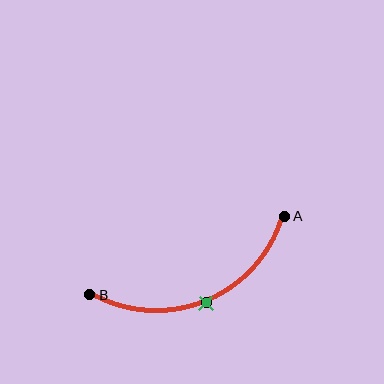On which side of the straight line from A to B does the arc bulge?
The arc bulges below the straight line connecting A and B.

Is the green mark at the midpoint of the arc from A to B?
Yes. The green mark lies on the arc at equal arc-length from both A and B — it is the arc midpoint.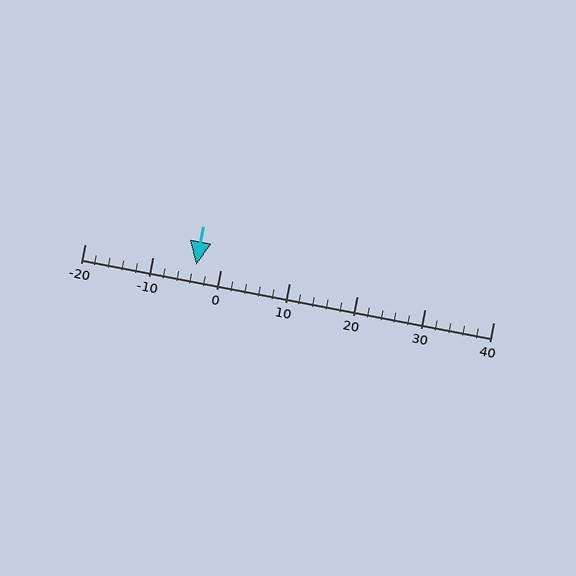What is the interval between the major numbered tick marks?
The major tick marks are spaced 10 units apart.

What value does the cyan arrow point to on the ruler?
The cyan arrow points to approximately -4.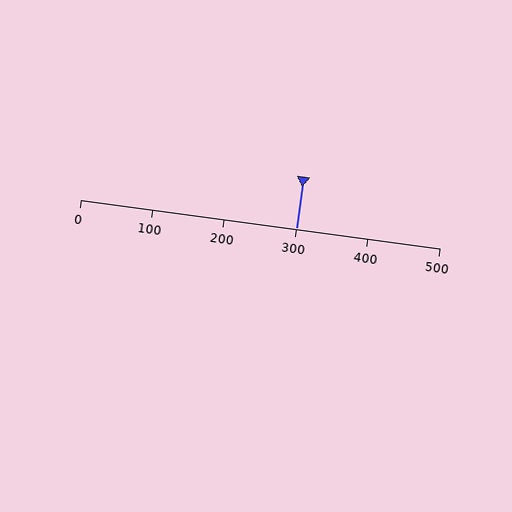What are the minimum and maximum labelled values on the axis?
The axis runs from 0 to 500.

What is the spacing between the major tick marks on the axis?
The major ticks are spaced 100 apart.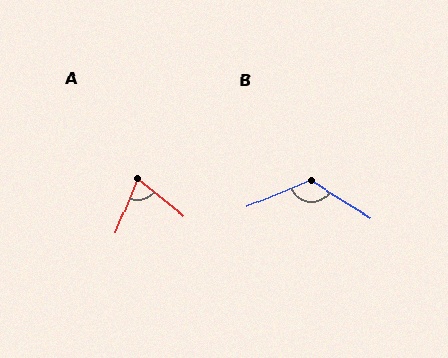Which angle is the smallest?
A, at approximately 72 degrees.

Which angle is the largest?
B, at approximately 126 degrees.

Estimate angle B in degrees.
Approximately 126 degrees.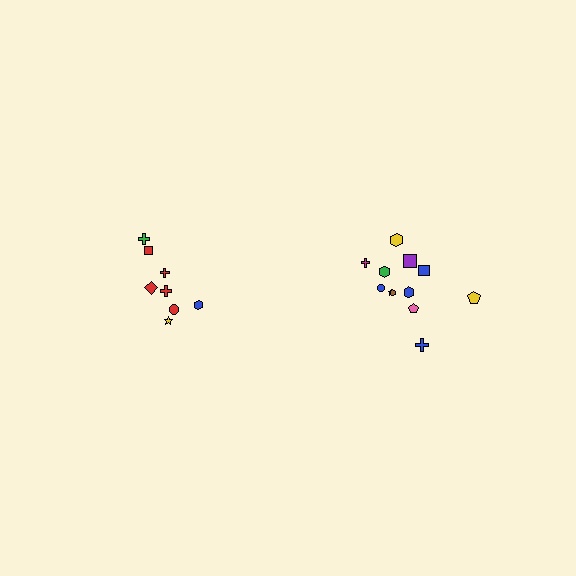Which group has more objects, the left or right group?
The right group.